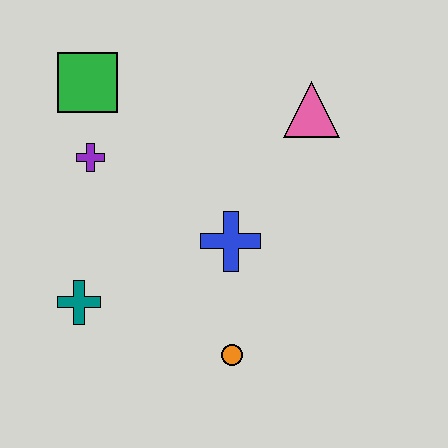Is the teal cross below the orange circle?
No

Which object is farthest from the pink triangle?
The teal cross is farthest from the pink triangle.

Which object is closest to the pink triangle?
The blue cross is closest to the pink triangle.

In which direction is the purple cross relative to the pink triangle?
The purple cross is to the left of the pink triangle.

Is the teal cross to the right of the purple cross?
No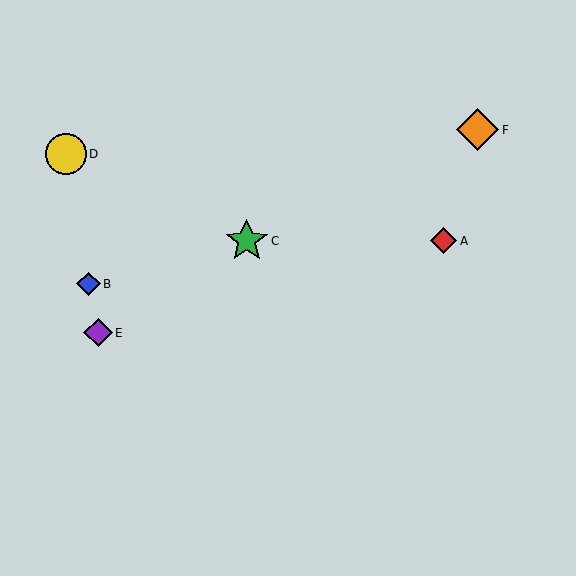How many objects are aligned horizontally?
2 objects (A, C) are aligned horizontally.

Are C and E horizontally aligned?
No, C is at y≈241 and E is at y≈333.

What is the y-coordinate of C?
Object C is at y≈241.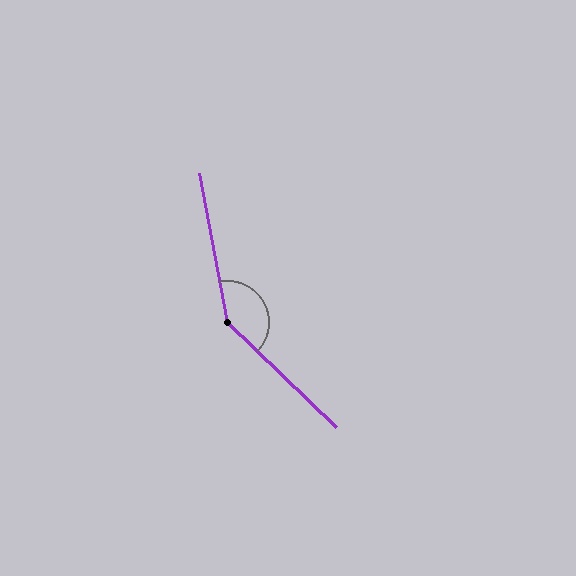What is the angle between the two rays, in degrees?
Approximately 144 degrees.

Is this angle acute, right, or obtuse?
It is obtuse.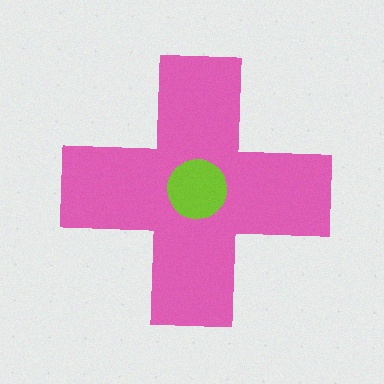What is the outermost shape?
The pink cross.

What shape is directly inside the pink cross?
The lime circle.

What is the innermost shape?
The lime circle.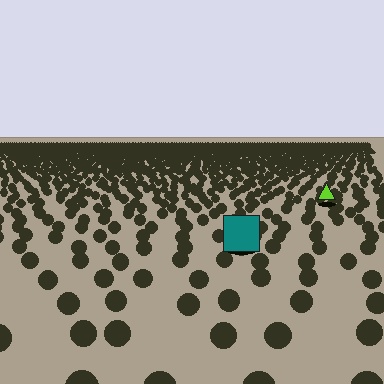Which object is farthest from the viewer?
The lime triangle is farthest from the viewer. It appears smaller and the ground texture around it is denser.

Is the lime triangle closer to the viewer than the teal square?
No. The teal square is closer — you can tell from the texture gradient: the ground texture is coarser near it.